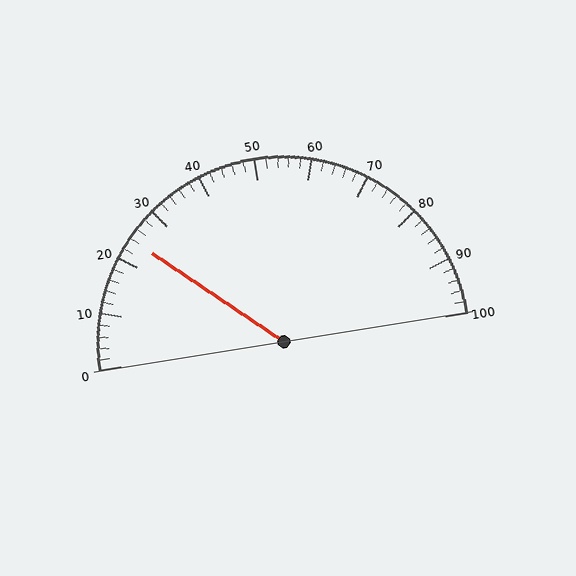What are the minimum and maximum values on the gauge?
The gauge ranges from 0 to 100.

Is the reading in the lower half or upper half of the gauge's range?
The reading is in the lower half of the range (0 to 100).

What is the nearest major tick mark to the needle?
The nearest major tick mark is 20.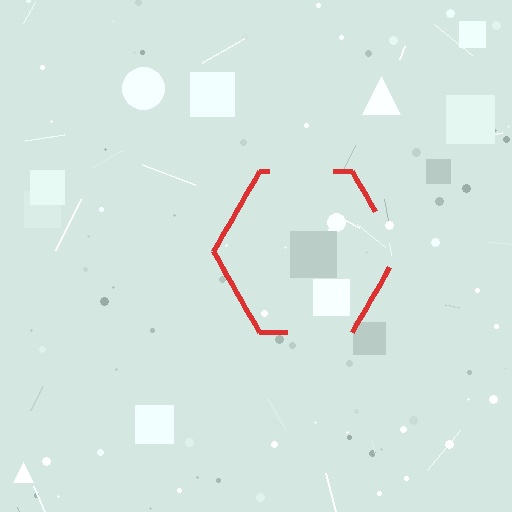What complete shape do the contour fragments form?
The contour fragments form a hexagon.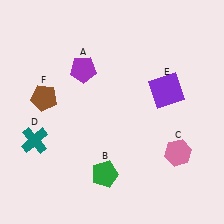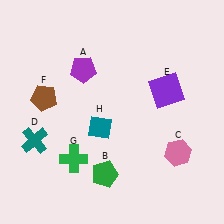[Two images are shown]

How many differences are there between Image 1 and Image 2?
There are 2 differences between the two images.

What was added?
A green cross (G), a teal diamond (H) were added in Image 2.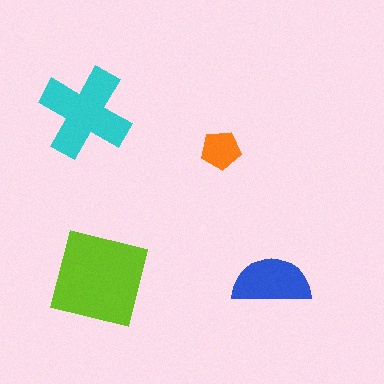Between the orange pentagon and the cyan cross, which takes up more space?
The cyan cross.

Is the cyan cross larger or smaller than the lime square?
Smaller.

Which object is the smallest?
The orange pentagon.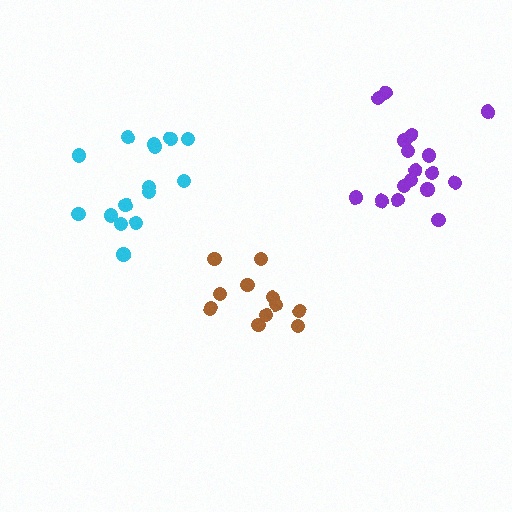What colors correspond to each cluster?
The clusters are colored: cyan, purple, brown.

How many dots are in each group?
Group 1: 15 dots, Group 2: 17 dots, Group 3: 11 dots (43 total).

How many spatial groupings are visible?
There are 3 spatial groupings.